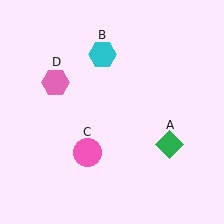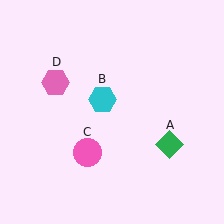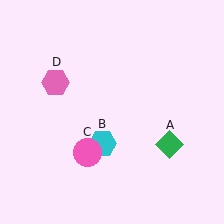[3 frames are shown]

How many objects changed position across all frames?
1 object changed position: cyan hexagon (object B).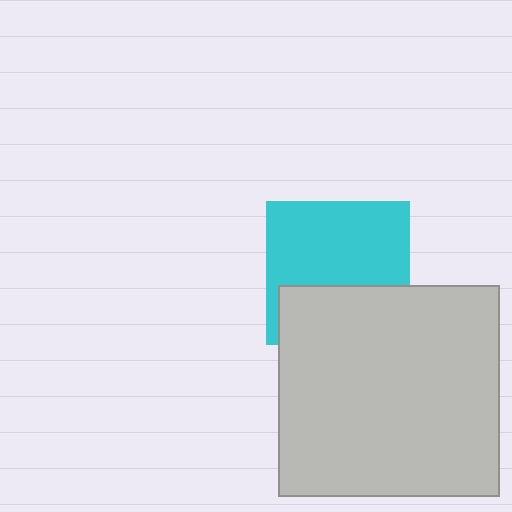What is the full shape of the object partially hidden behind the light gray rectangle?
The partially hidden object is a cyan square.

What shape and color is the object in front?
The object in front is a light gray rectangle.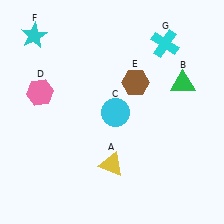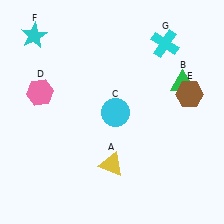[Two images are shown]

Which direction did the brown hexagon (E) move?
The brown hexagon (E) moved right.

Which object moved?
The brown hexagon (E) moved right.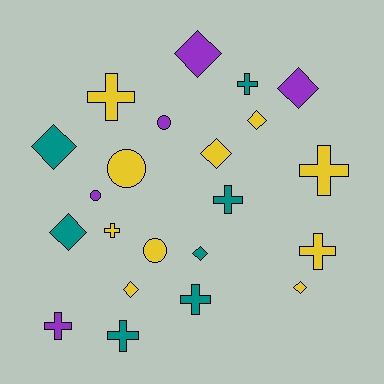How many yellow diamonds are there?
There are 4 yellow diamonds.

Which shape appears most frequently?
Cross, with 9 objects.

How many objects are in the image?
There are 22 objects.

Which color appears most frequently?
Yellow, with 10 objects.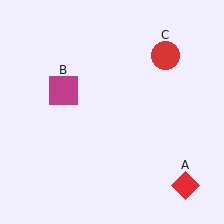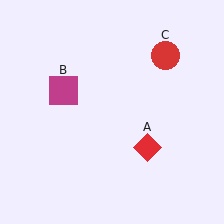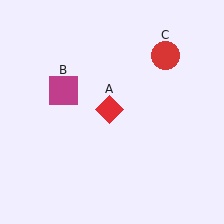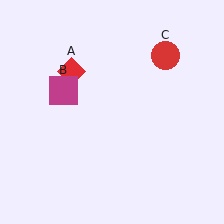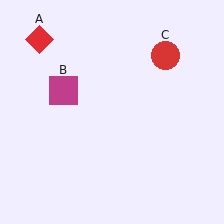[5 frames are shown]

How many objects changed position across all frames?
1 object changed position: red diamond (object A).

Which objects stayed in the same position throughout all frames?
Magenta square (object B) and red circle (object C) remained stationary.